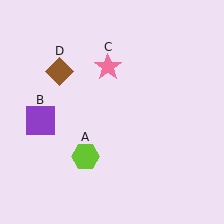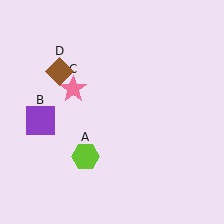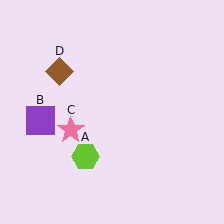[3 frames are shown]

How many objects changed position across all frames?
1 object changed position: pink star (object C).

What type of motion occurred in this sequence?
The pink star (object C) rotated counterclockwise around the center of the scene.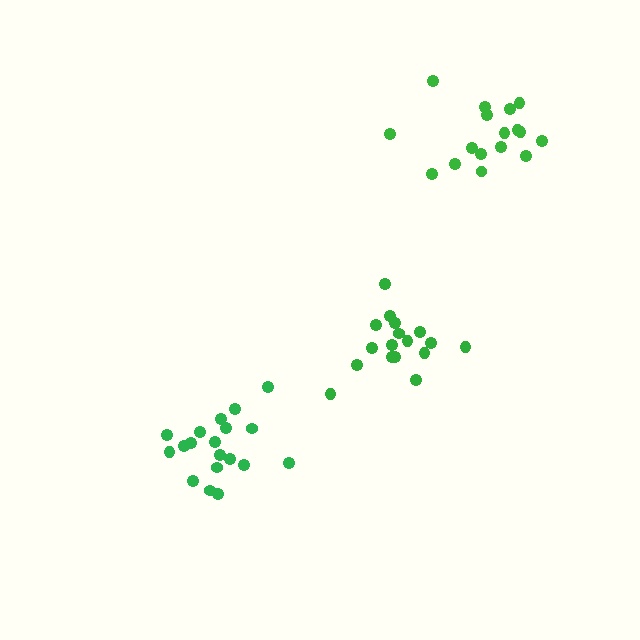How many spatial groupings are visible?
There are 3 spatial groupings.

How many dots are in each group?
Group 1: 17 dots, Group 2: 19 dots, Group 3: 17 dots (53 total).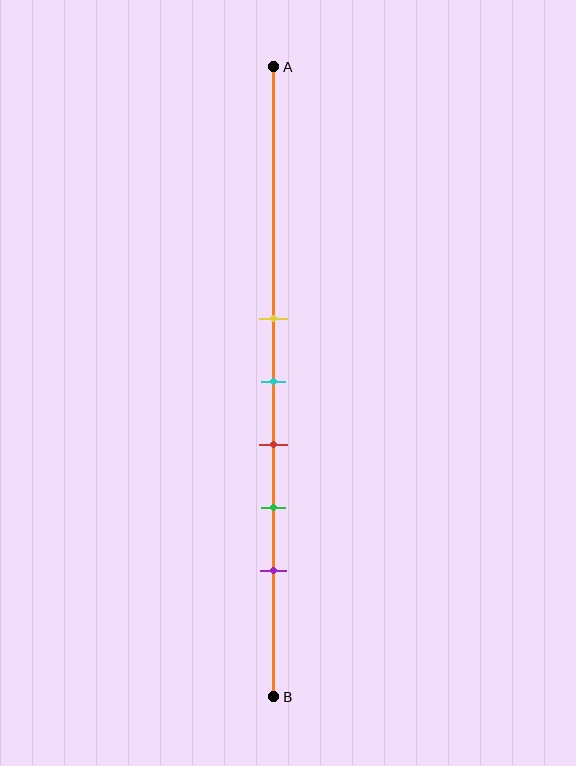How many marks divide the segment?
There are 5 marks dividing the segment.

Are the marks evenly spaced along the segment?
Yes, the marks are approximately evenly spaced.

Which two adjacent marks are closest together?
The yellow and cyan marks are the closest adjacent pair.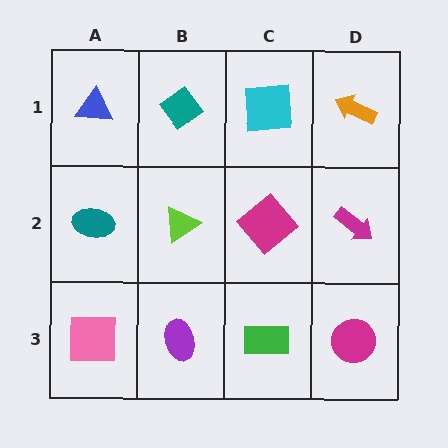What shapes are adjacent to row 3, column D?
A magenta arrow (row 2, column D), a green rectangle (row 3, column C).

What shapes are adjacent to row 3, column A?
A teal ellipse (row 2, column A), a purple ellipse (row 3, column B).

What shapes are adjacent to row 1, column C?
A magenta diamond (row 2, column C), a teal diamond (row 1, column B), an orange arrow (row 1, column D).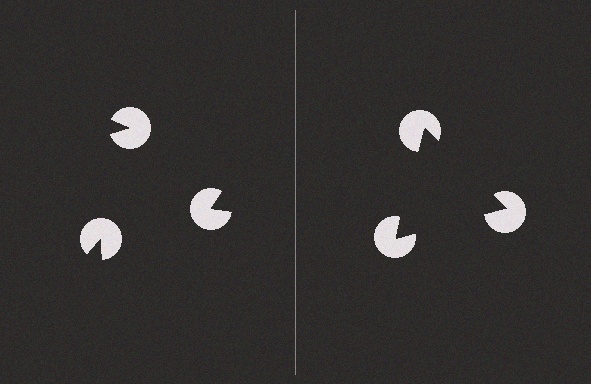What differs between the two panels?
The pac-man discs are positioned identically on both sides; only the wedge orientations differ. On the right they align to a triangle; on the left they are misaligned.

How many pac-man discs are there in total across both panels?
6 — 3 on each side.